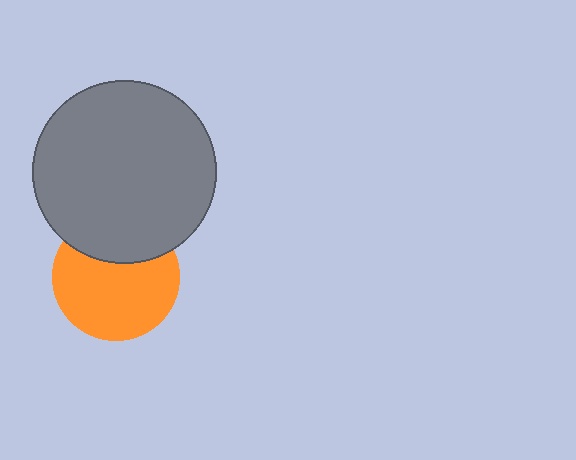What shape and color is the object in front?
The object in front is a gray circle.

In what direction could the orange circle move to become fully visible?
The orange circle could move down. That would shift it out from behind the gray circle entirely.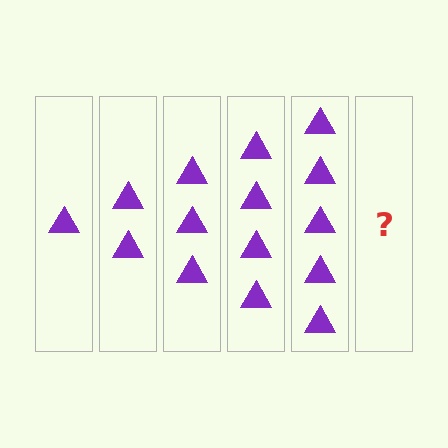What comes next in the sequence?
The next element should be 6 triangles.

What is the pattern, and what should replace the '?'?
The pattern is that each step adds one more triangle. The '?' should be 6 triangles.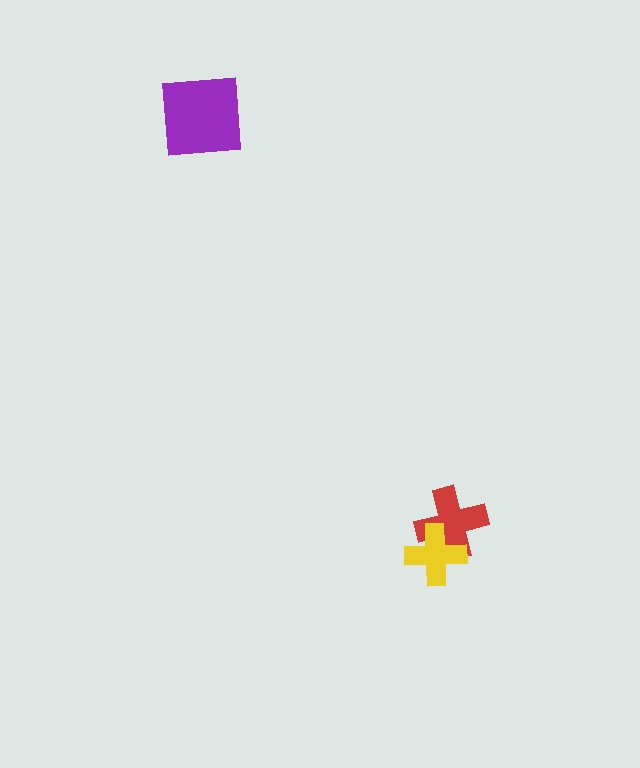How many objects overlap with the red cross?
1 object overlaps with the red cross.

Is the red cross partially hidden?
Yes, it is partially covered by another shape.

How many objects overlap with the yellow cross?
1 object overlaps with the yellow cross.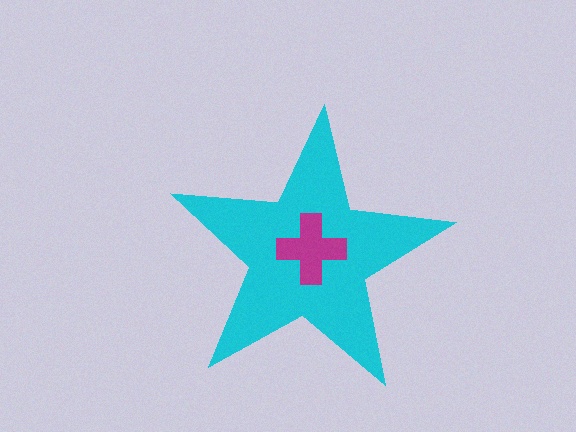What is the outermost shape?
The cyan star.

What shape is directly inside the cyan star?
The magenta cross.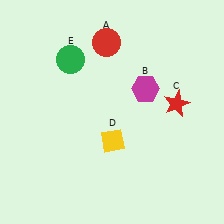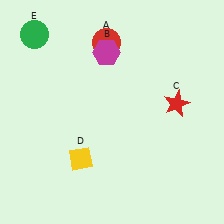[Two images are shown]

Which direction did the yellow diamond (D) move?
The yellow diamond (D) moved left.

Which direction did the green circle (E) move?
The green circle (E) moved left.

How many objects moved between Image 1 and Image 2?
3 objects moved between the two images.